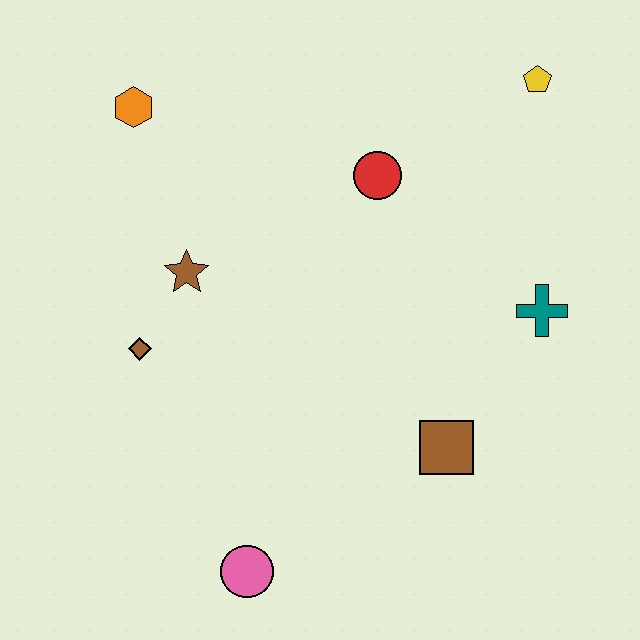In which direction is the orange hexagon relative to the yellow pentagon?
The orange hexagon is to the left of the yellow pentagon.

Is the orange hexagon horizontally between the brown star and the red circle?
No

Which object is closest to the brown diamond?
The brown star is closest to the brown diamond.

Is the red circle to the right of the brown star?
Yes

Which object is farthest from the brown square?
The orange hexagon is farthest from the brown square.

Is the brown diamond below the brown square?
No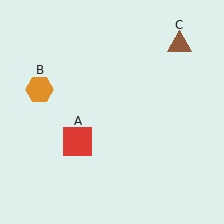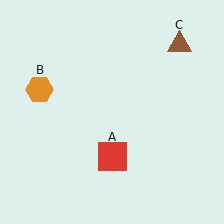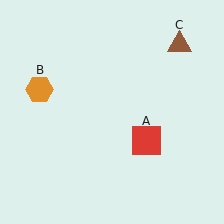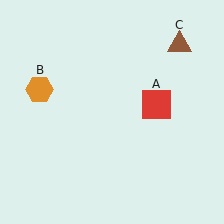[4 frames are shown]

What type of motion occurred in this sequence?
The red square (object A) rotated counterclockwise around the center of the scene.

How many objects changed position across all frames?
1 object changed position: red square (object A).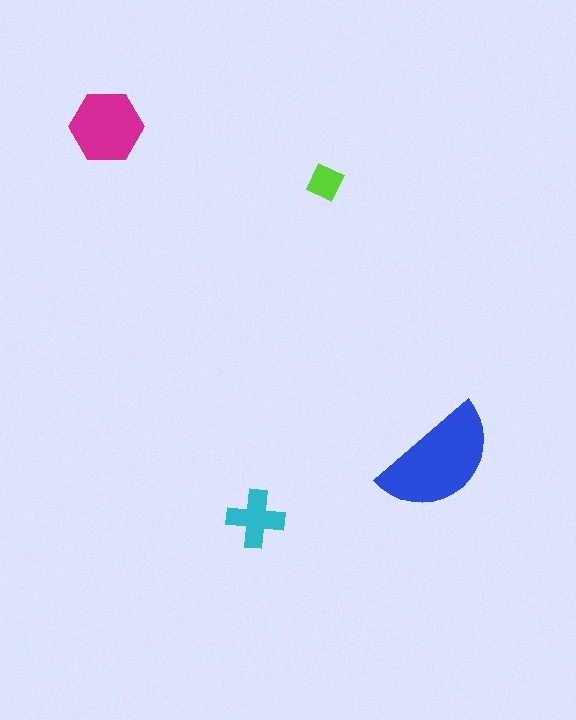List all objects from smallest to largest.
The lime square, the cyan cross, the magenta hexagon, the blue semicircle.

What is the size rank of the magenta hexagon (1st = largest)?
2nd.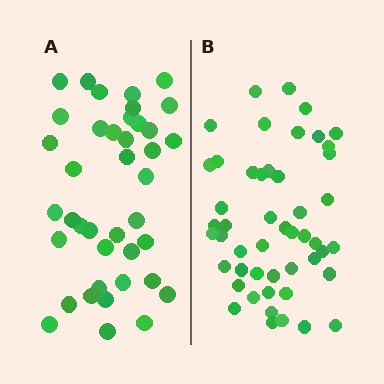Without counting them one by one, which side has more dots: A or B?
Region B (the right region) has more dots.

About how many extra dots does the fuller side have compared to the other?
Region B has roughly 8 or so more dots than region A.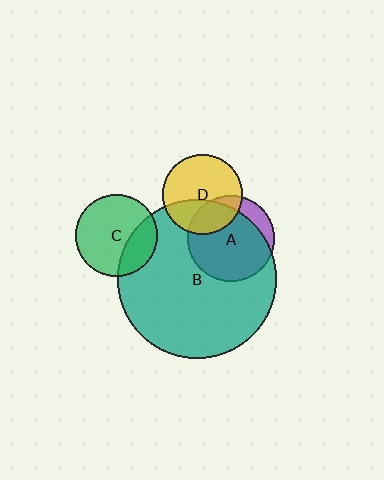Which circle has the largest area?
Circle B (teal).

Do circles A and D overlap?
Yes.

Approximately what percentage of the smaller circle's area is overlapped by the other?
Approximately 25%.